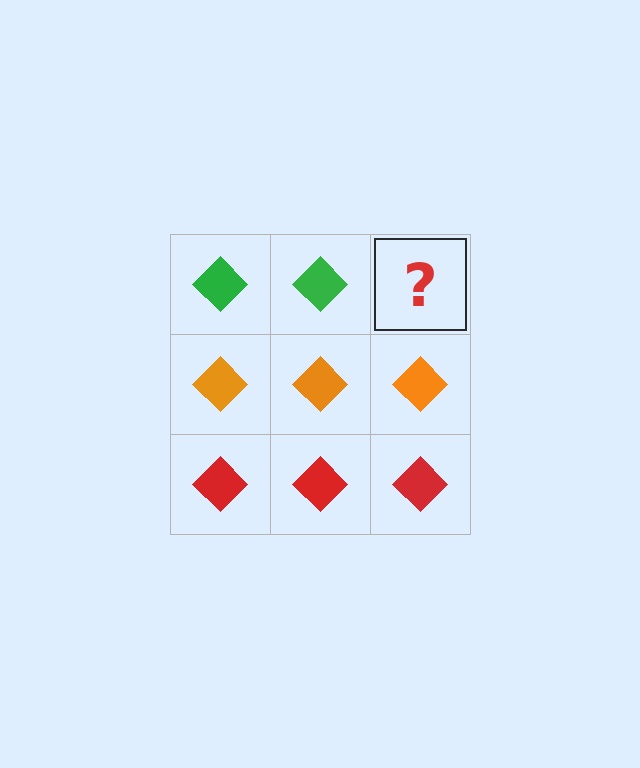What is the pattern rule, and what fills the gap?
The rule is that each row has a consistent color. The gap should be filled with a green diamond.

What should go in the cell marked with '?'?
The missing cell should contain a green diamond.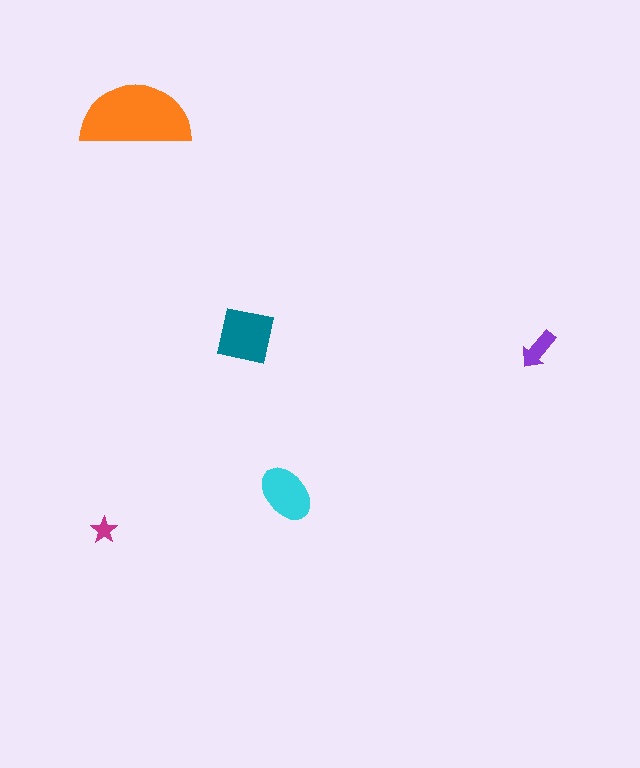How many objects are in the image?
There are 5 objects in the image.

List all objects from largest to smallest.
The orange semicircle, the teal square, the cyan ellipse, the purple arrow, the magenta star.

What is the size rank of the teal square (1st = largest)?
2nd.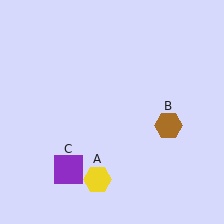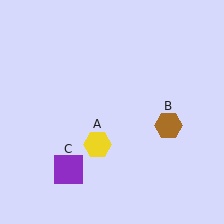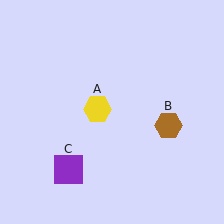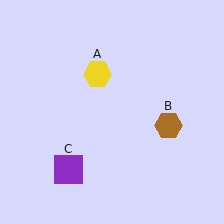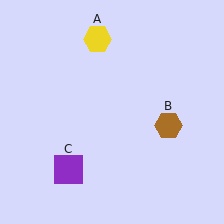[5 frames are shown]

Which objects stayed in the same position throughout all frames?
Brown hexagon (object B) and purple square (object C) remained stationary.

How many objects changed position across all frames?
1 object changed position: yellow hexagon (object A).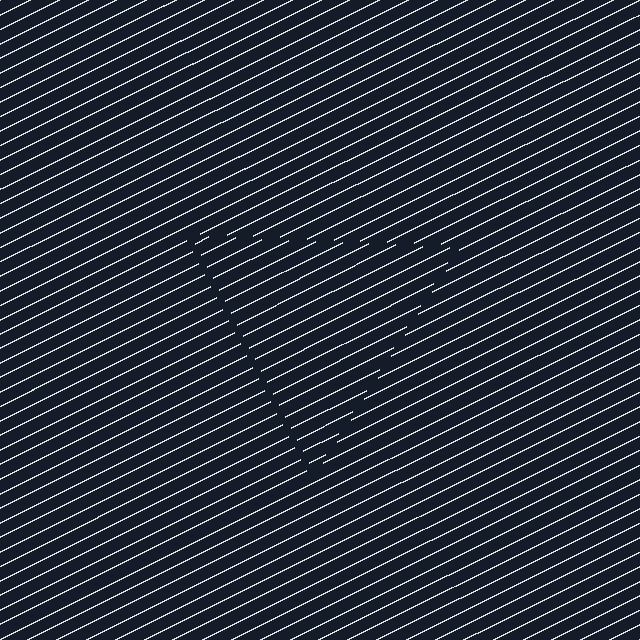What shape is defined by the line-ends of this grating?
An illusory triangle. The interior of the shape contains the same grating, shifted by half a period — the contour is defined by the phase discontinuity where line-ends from the inner and outer gratings abut.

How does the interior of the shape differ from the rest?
The interior of the shape contains the same grating, shifted by half a period — the contour is defined by the phase discontinuity where line-ends from the inner and outer gratings abut.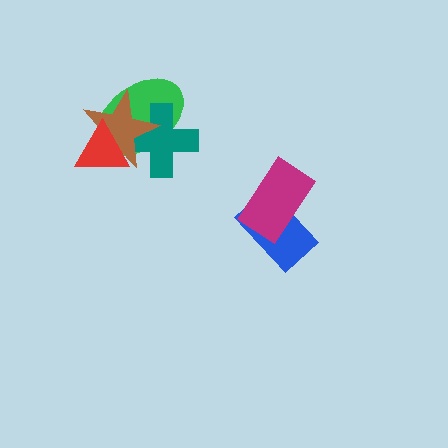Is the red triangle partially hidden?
No, no other shape covers it.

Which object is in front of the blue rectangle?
The magenta rectangle is in front of the blue rectangle.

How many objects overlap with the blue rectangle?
1 object overlaps with the blue rectangle.